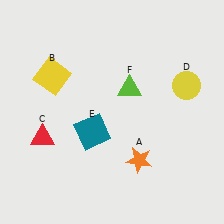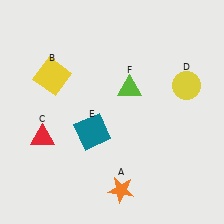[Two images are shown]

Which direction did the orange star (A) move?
The orange star (A) moved down.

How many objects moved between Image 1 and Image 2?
1 object moved between the two images.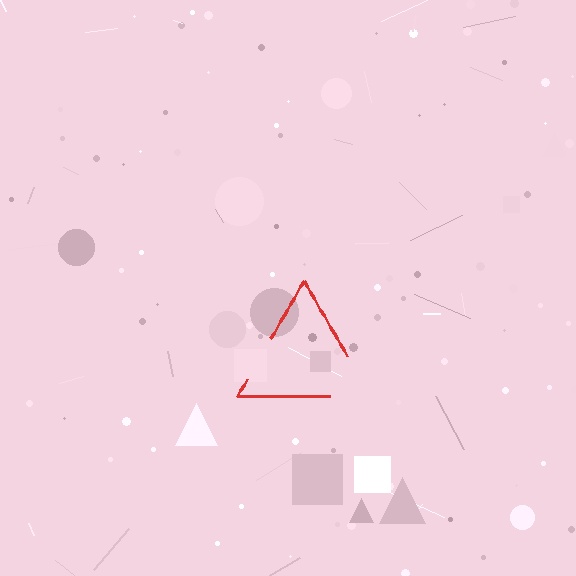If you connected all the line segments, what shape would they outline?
They would outline a triangle.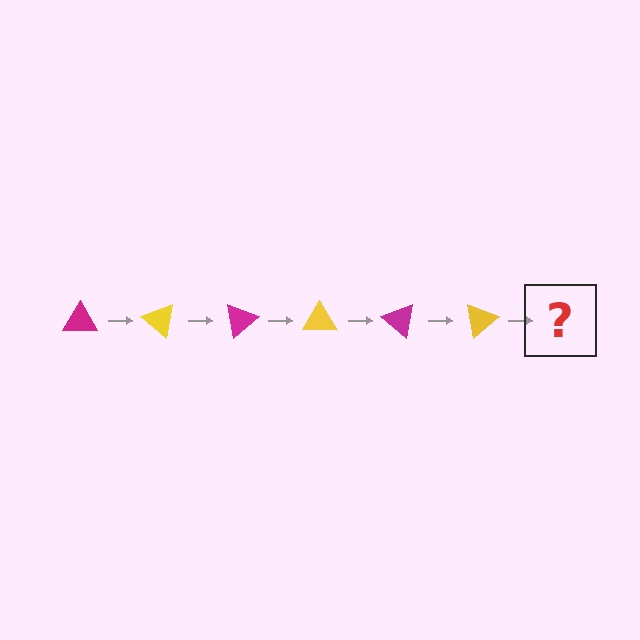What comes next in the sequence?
The next element should be a magenta triangle, rotated 240 degrees from the start.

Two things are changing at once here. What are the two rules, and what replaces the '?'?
The two rules are that it rotates 40 degrees each step and the color cycles through magenta and yellow. The '?' should be a magenta triangle, rotated 240 degrees from the start.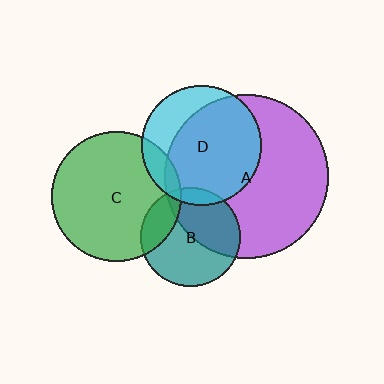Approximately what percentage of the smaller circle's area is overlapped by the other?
Approximately 70%.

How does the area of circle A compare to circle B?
Approximately 2.7 times.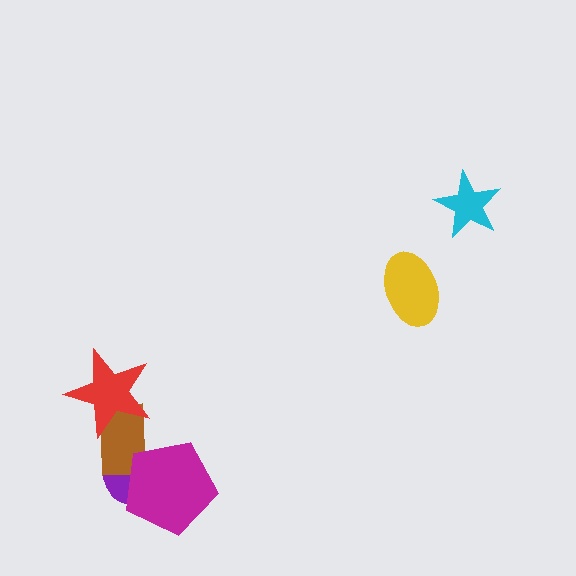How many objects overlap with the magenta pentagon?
2 objects overlap with the magenta pentagon.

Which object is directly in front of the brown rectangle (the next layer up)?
The red star is directly in front of the brown rectangle.